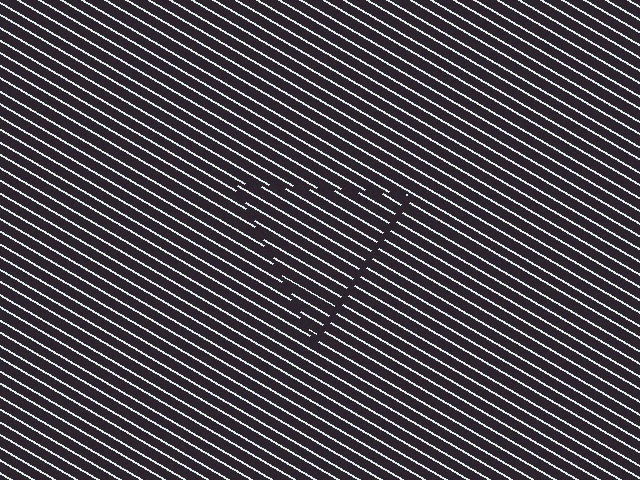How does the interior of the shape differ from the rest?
The interior of the shape contains the same grating, shifted by half a period — the contour is defined by the phase discontinuity where line-ends from the inner and outer gratings abut.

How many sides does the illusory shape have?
3 sides — the line-ends trace a triangle.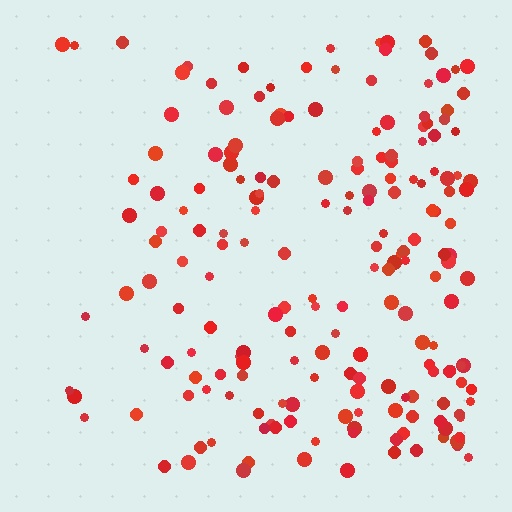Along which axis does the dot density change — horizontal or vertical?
Horizontal.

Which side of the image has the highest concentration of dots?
The right.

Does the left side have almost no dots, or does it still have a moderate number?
Still a moderate number, just noticeably fewer than the right.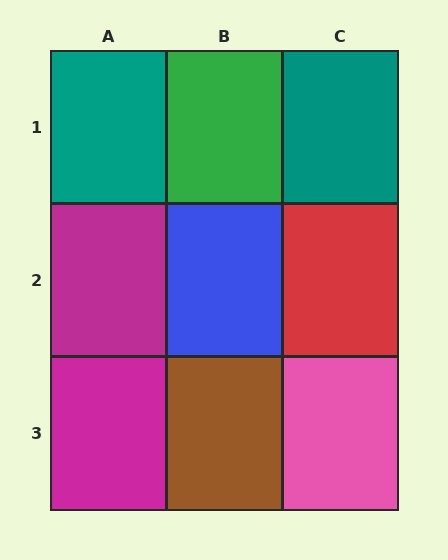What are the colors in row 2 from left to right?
Magenta, blue, red.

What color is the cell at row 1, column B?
Green.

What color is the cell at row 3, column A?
Magenta.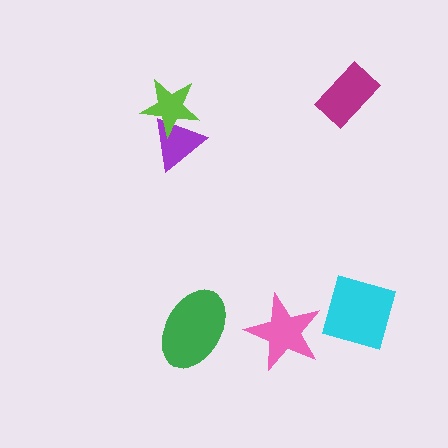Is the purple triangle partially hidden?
Yes, it is partially covered by another shape.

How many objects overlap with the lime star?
1 object overlaps with the lime star.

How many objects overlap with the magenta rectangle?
0 objects overlap with the magenta rectangle.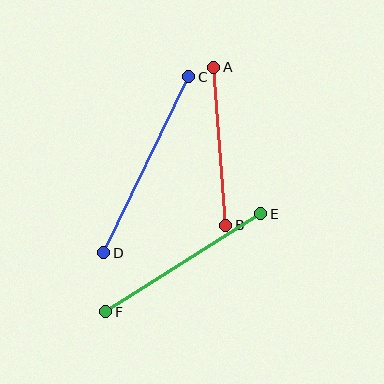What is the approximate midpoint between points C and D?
The midpoint is at approximately (146, 165) pixels.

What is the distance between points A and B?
The distance is approximately 158 pixels.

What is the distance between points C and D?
The distance is approximately 195 pixels.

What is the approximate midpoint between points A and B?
The midpoint is at approximately (220, 146) pixels.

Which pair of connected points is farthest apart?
Points C and D are farthest apart.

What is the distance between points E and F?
The distance is approximately 183 pixels.